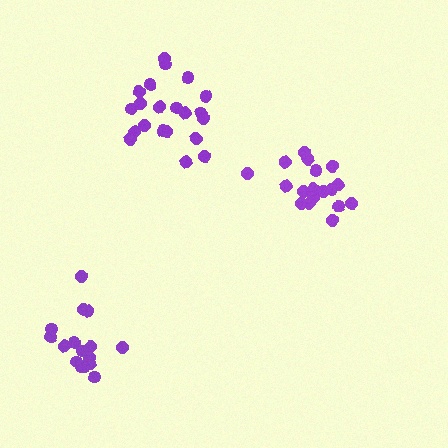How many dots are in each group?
Group 1: 21 dots, Group 2: 18 dots, Group 3: 16 dots (55 total).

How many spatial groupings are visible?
There are 3 spatial groupings.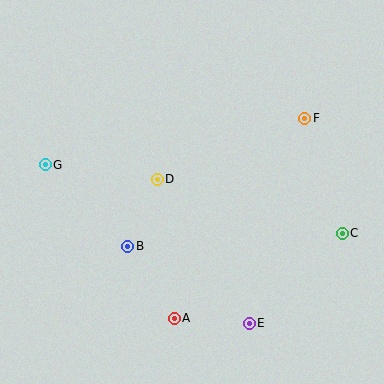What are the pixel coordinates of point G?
Point G is at (45, 165).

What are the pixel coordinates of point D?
Point D is at (157, 179).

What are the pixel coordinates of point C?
Point C is at (342, 233).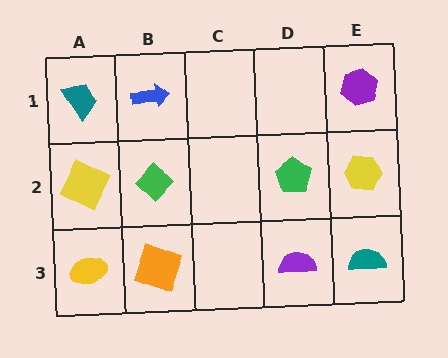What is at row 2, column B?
A green diamond.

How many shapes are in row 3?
4 shapes.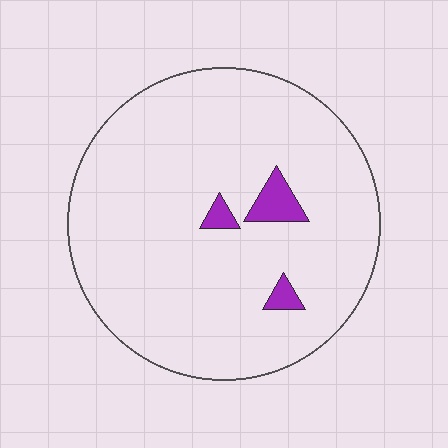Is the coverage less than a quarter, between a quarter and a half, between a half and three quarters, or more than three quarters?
Less than a quarter.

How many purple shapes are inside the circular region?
3.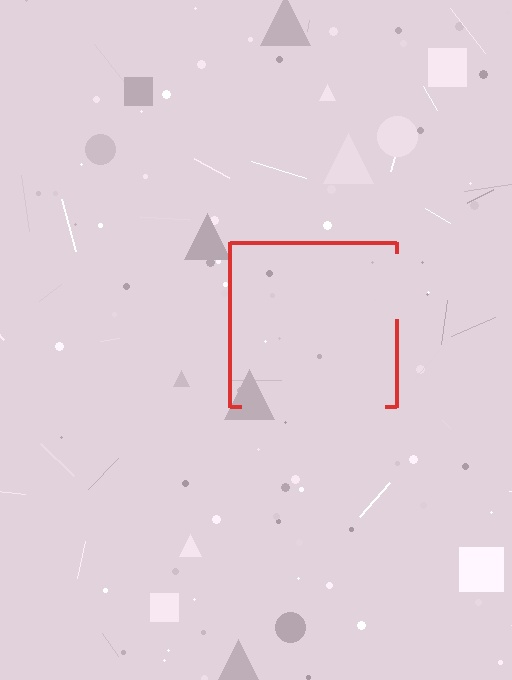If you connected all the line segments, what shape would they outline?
They would outline a square.